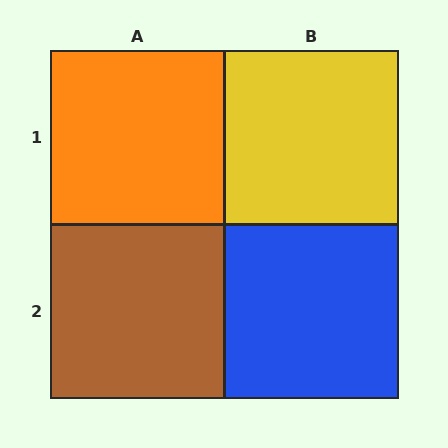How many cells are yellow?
1 cell is yellow.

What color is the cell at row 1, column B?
Yellow.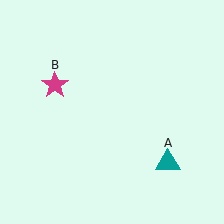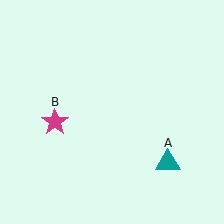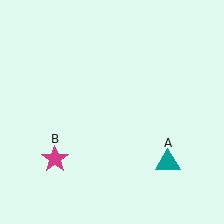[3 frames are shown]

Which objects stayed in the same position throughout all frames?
Teal triangle (object A) remained stationary.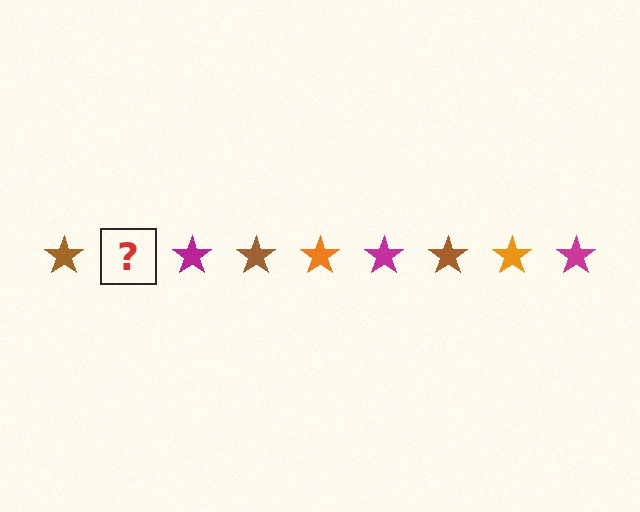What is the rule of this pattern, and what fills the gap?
The rule is that the pattern cycles through brown, orange, magenta stars. The gap should be filled with an orange star.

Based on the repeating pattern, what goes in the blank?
The blank should be an orange star.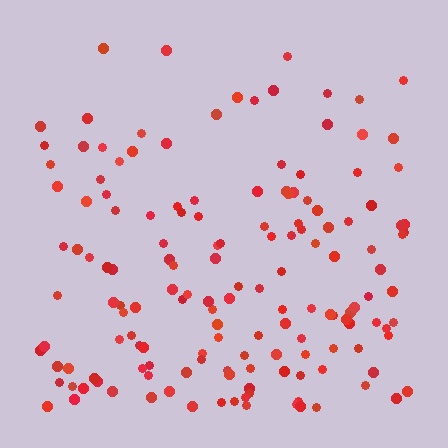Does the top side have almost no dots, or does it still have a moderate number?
Still a moderate number, just noticeably fewer than the bottom.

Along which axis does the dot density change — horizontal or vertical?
Vertical.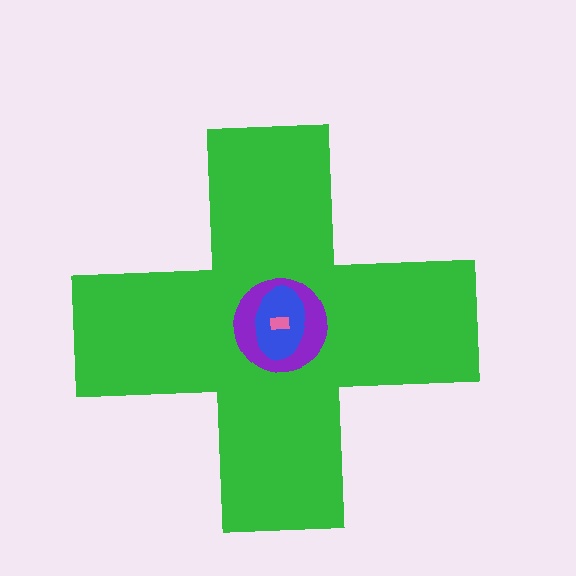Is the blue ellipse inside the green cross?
Yes.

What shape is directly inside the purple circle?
The blue ellipse.